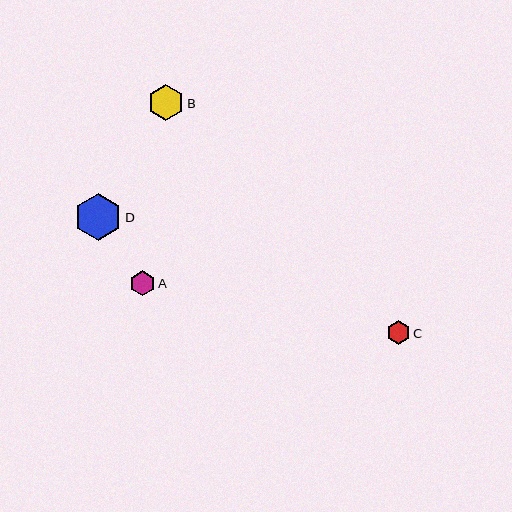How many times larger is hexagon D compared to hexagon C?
Hexagon D is approximately 2.0 times the size of hexagon C.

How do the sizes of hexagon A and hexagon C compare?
Hexagon A and hexagon C are approximately the same size.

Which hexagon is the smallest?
Hexagon C is the smallest with a size of approximately 24 pixels.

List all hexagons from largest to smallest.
From largest to smallest: D, B, A, C.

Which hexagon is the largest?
Hexagon D is the largest with a size of approximately 47 pixels.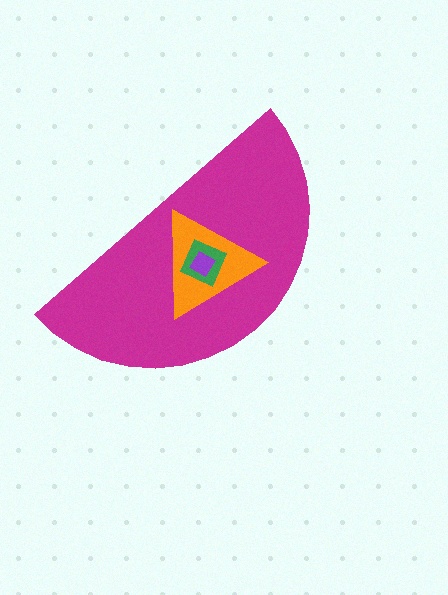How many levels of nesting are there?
4.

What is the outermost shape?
The magenta semicircle.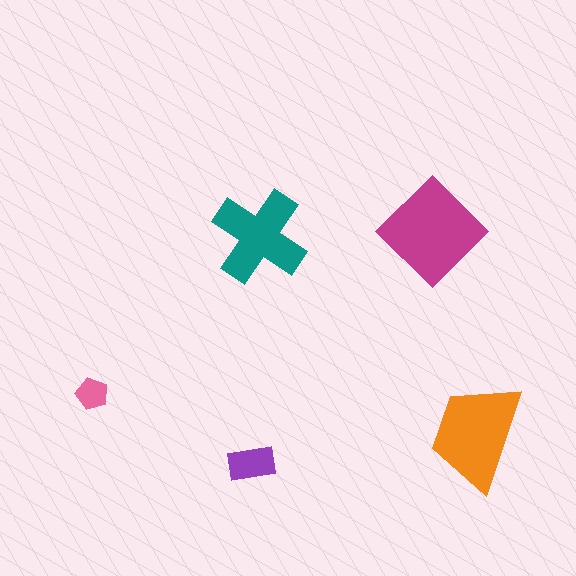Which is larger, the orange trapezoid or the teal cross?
The orange trapezoid.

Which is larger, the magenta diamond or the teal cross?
The magenta diamond.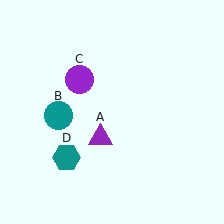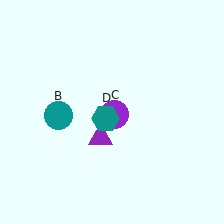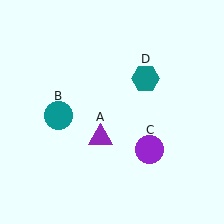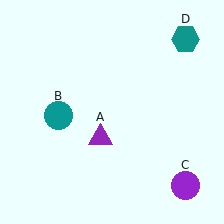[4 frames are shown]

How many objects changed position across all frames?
2 objects changed position: purple circle (object C), teal hexagon (object D).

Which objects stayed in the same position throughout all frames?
Purple triangle (object A) and teal circle (object B) remained stationary.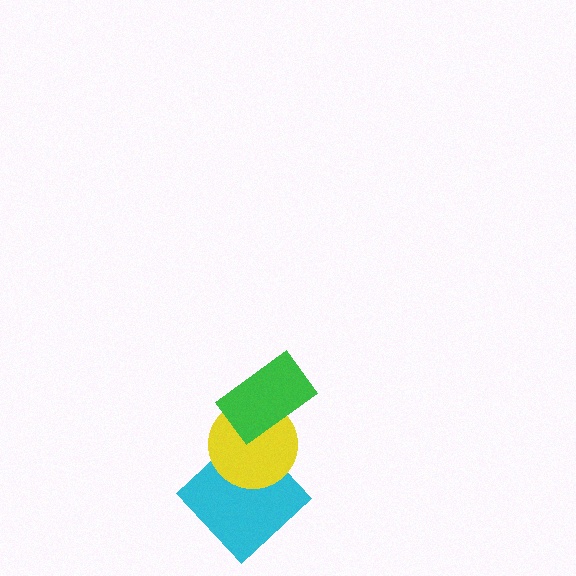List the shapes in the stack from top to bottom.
From top to bottom: the green rectangle, the yellow circle, the cyan diamond.